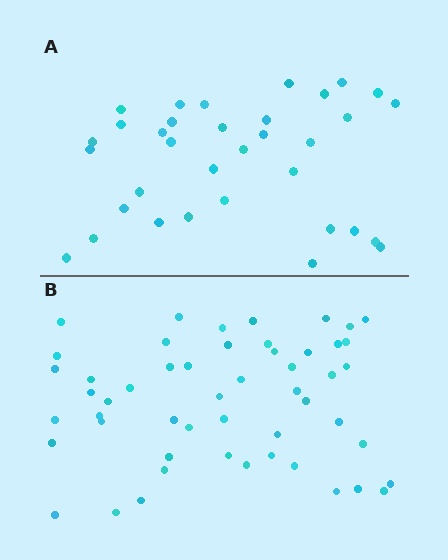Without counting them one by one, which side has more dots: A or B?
Region B (the bottom region) has more dots.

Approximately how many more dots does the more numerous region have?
Region B has approximately 20 more dots than region A.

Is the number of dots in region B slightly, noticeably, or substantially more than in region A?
Region B has substantially more. The ratio is roughly 1.5 to 1.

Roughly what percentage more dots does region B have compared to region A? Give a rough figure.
About 55% more.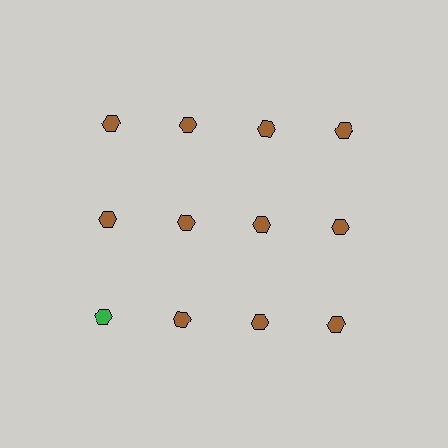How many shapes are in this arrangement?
There are 12 shapes arranged in a grid pattern.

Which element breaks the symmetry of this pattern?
The green hexagon in the third row, leftmost column breaks the symmetry. All other shapes are brown hexagons.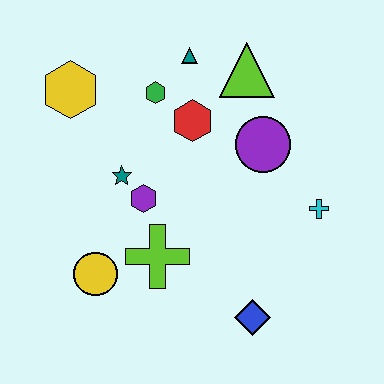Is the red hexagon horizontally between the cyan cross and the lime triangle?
No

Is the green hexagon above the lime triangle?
No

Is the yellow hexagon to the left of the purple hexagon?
Yes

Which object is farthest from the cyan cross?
The yellow hexagon is farthest from the cyan cross.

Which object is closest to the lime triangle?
The teal triangle is closest to the lime triangle.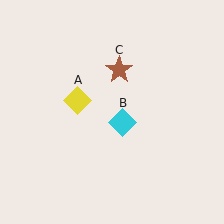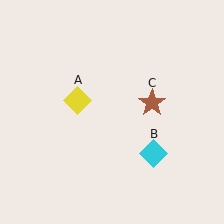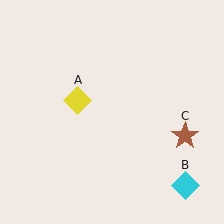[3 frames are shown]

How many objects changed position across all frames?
2 objects changed position: cyan diamond (object B), brown star (object C).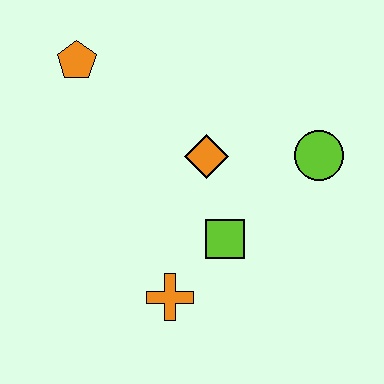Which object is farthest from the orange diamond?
The orange pentagon is farthest from the orange diamond.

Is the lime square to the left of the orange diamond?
No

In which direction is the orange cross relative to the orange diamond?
The orange cross is below the orange diamond.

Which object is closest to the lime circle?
The orange diamond is closest to the lime circle.